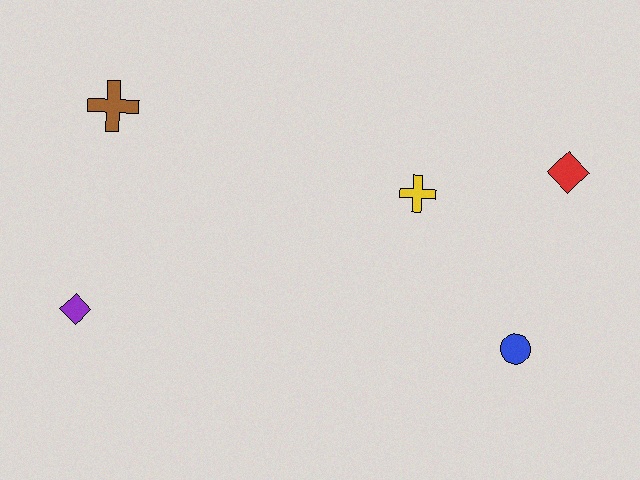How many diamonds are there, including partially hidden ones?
There are 2 diamonds.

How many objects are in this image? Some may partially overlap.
There are 5 objects.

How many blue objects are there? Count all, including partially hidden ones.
There is 1 blue object.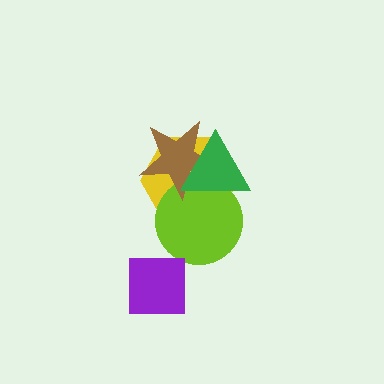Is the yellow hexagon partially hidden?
Yes, it is partially covered by another shape.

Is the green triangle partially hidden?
No, no other shape covers it.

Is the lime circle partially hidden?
Yes, it is partially covered by another shape.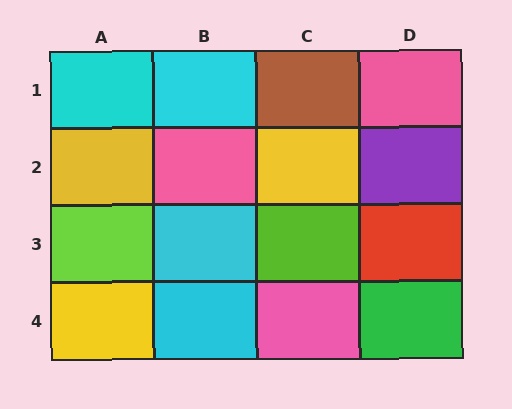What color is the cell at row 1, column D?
Pink.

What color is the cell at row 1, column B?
Cyan.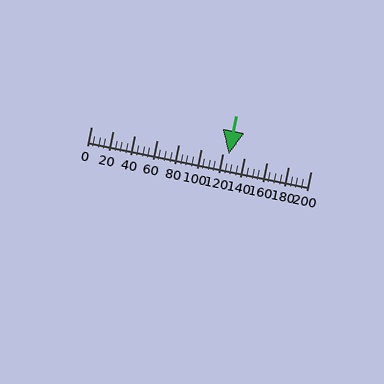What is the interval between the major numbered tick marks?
The major tick marks are spaced 20 units apart.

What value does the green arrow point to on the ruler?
The green arrow points to approximately 125.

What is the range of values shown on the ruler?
The ruler shows values from 0 to 200.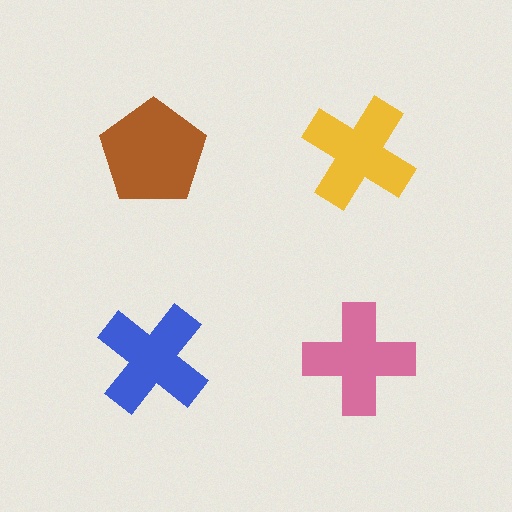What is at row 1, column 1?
A brown pentagon.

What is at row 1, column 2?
A yellow cross.